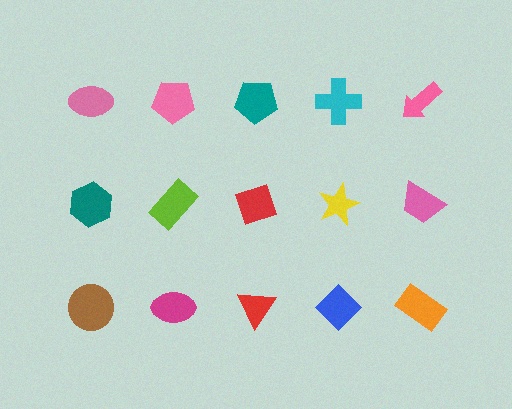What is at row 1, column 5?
A pink arrow.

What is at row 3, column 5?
An orange rectangle.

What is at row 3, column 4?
A blue diamond.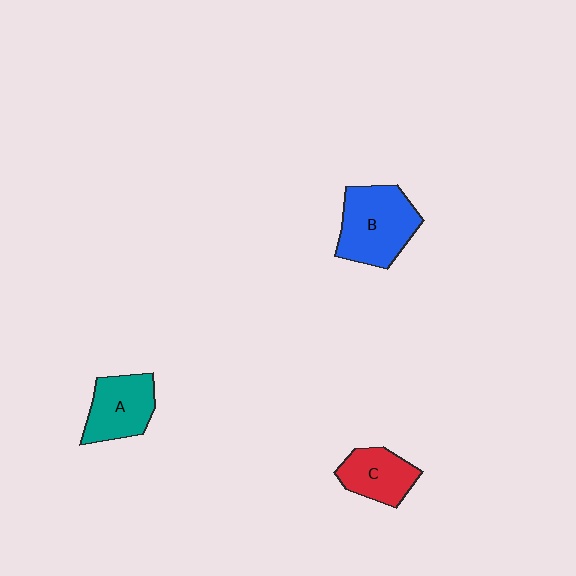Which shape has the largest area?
Shape B (blue).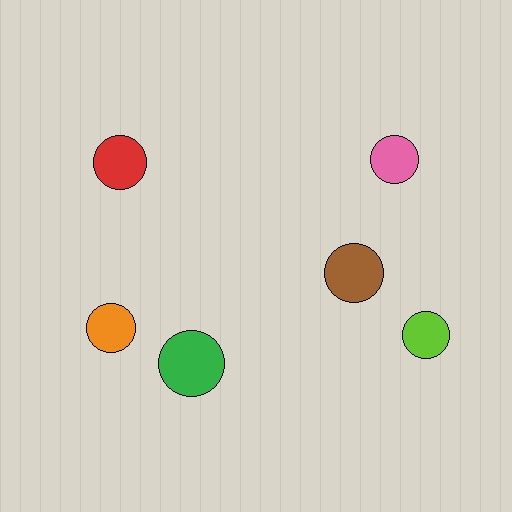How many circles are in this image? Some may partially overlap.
There are 6 circles.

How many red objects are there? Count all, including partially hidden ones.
There is 1 red object.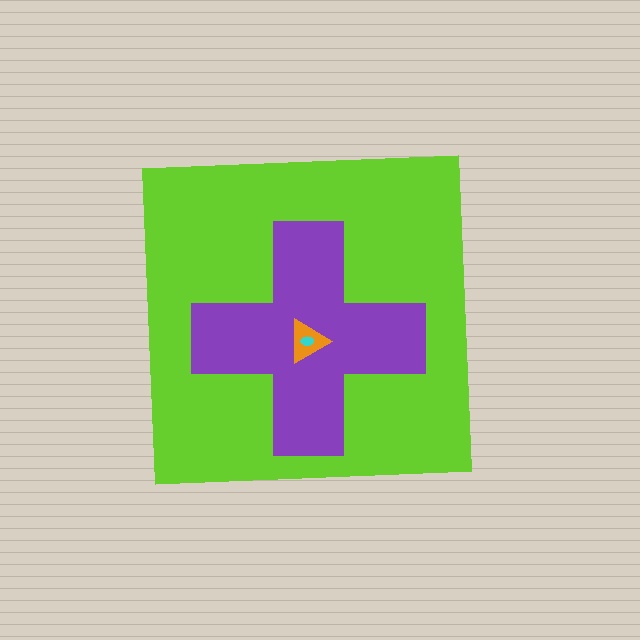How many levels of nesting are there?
4.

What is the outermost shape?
The lime square.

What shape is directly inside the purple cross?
The orange triangle.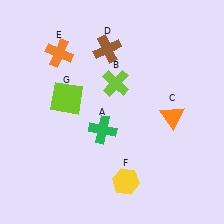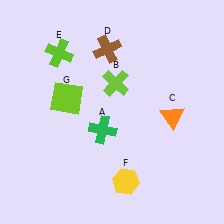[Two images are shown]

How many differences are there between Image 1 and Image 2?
There is 1 difference between the two images.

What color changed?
The cross (E) changed from orange in Image 1 to lime in Image 2.